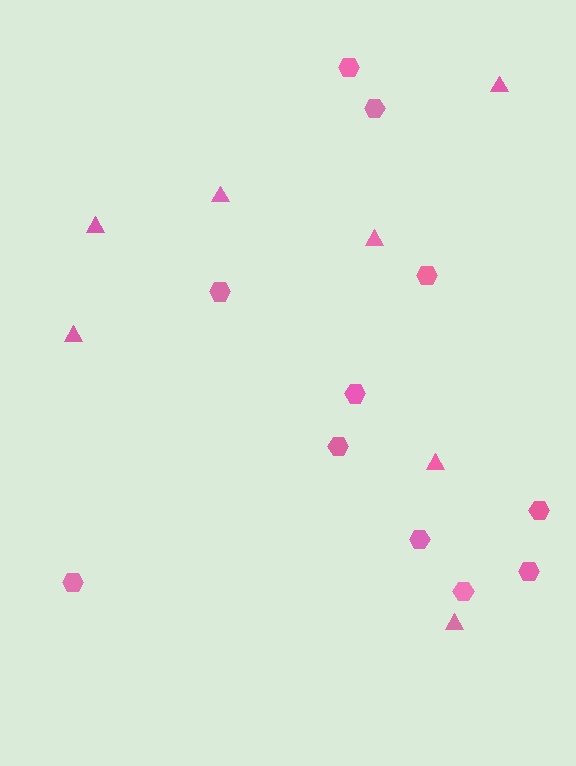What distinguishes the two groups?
There are 2 groups: one group of hexagons (11) and one group of triangles (7).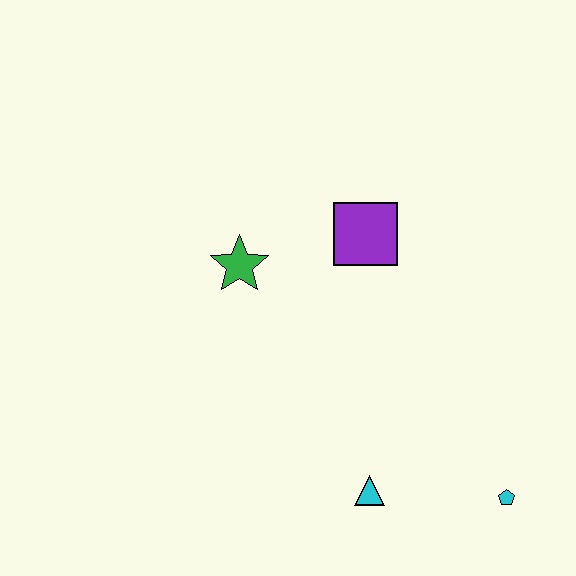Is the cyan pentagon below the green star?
Yes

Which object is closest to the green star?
The purple square is closest to the green star.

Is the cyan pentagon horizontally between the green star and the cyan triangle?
No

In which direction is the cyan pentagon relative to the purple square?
The cyan pentagon is below the purple square.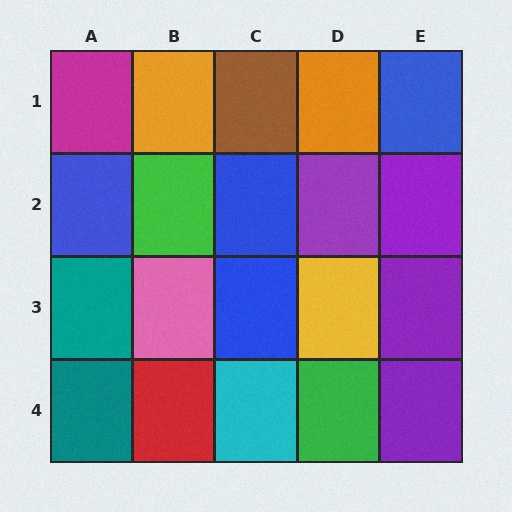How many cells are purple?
4 cells are purple.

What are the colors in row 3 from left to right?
Teal, pink, blue, yellow, purple.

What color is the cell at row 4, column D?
Green.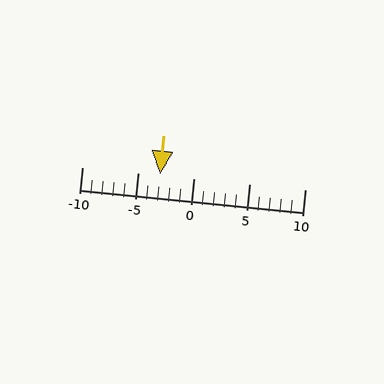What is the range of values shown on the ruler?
The ruler shows values from -10 to 10.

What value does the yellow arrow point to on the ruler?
The yellow arrow points to approximately -3.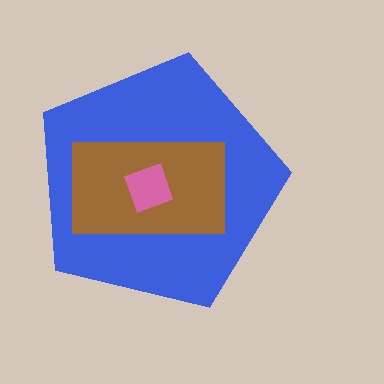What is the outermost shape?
The blue pentagon.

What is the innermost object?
The pink square.